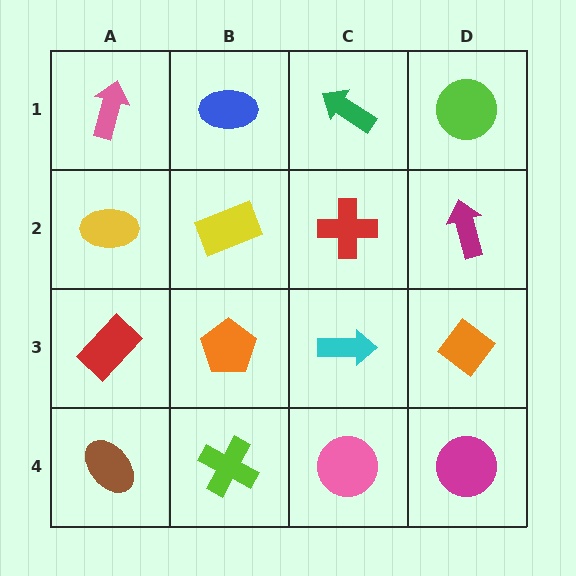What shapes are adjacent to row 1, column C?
A red cross (row 2, column C), a blue ellipse (row 1, column B), a lime circle (row 1, column D).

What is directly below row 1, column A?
A yellow ellipse.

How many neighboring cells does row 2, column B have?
4.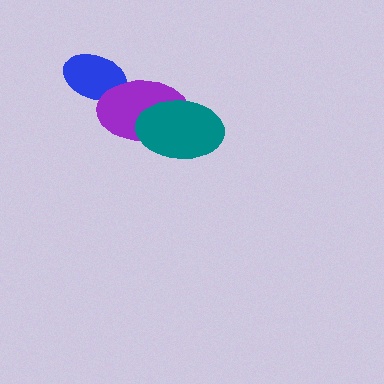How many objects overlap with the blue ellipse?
1 object overlaps with the blue ellipse.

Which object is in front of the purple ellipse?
The teal ellipse is in front of the purple ellipse.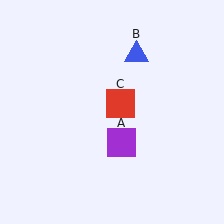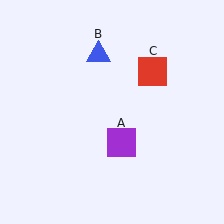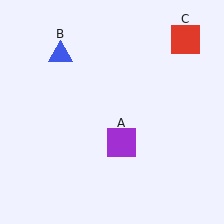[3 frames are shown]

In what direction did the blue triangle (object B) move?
The blue triangle (object B) moved left.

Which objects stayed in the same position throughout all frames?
Purple square (object A) remained stationary.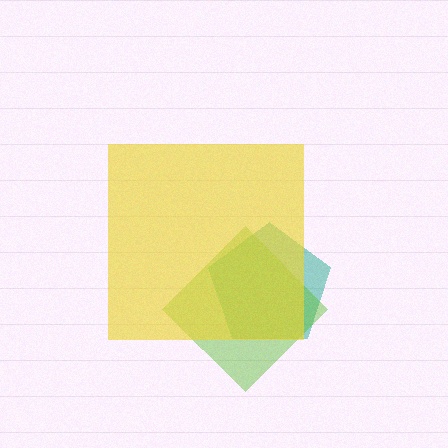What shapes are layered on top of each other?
The layered shapes are: a teal pentagon, a lime diamond, a yellow square.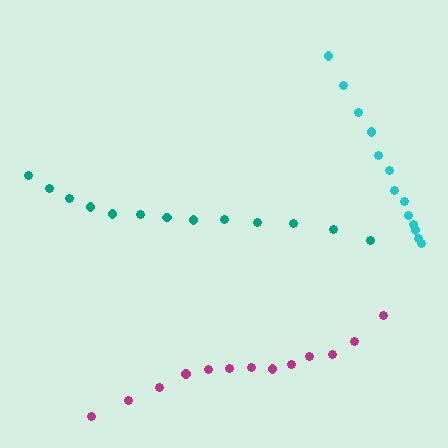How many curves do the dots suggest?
There are 3 distinct paths.